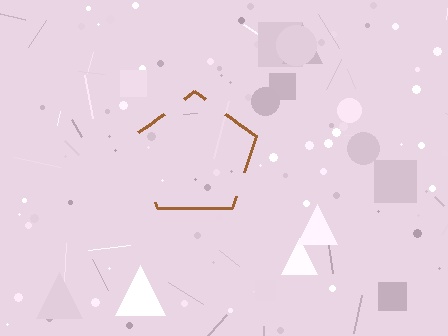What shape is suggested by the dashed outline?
The dashed outline suggests a pentagon.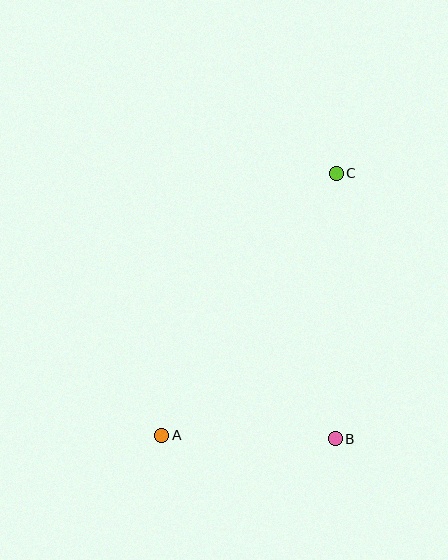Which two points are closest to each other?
Points A and B are closest to each other.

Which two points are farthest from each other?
Points A and C are farthest from each other.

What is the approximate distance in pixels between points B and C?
The distance between B and C is approximately 265 pixels.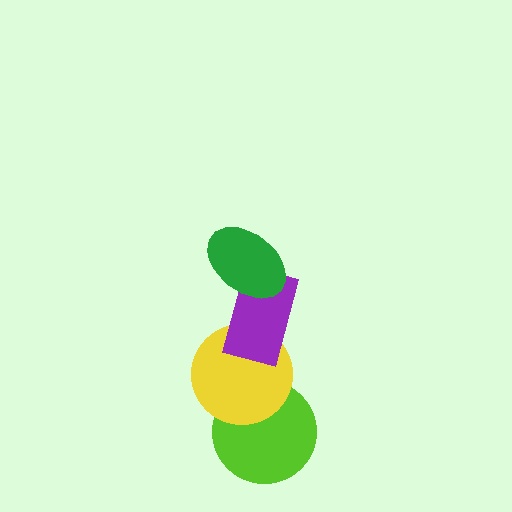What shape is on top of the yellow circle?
The purple rectangle is on top of the yellow circle.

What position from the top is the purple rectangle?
The purple rectangle is 2nd from the top.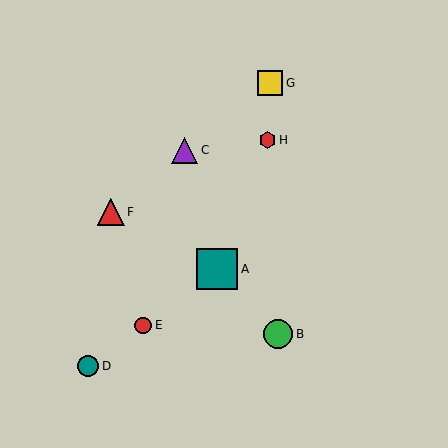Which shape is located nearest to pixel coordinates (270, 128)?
The red hexagon (labeled H) at (268, 140) is nearest to that location.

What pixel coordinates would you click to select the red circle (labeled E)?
Click at (143, 325) to select the red circle E.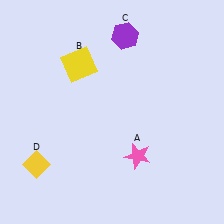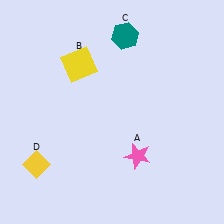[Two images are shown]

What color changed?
The hexagon (C) changed from purple in Image 1 to teal in Image 2.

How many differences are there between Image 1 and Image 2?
There is 1 difference between the two images.